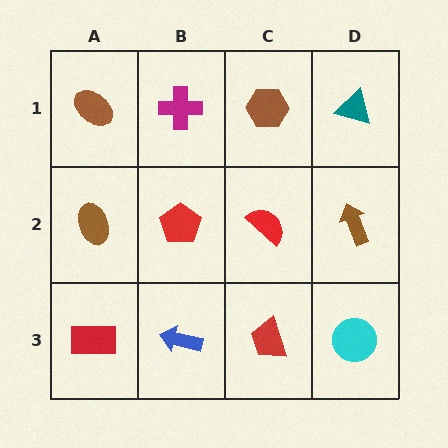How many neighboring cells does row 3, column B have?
3.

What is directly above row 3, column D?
A brown arrow.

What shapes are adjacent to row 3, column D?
A brown arrow (row 2, column D), a red trapezoid (row 3, column C).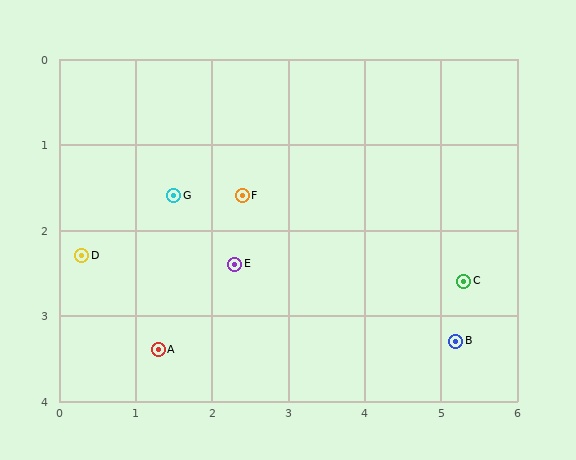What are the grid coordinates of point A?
Point A is at approximately (1.3, 3.4).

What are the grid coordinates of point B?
Point B is at approximately (5.2, 3.3).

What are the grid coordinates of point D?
Point D is at approximately (0.3, 2.3).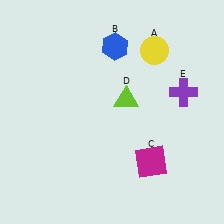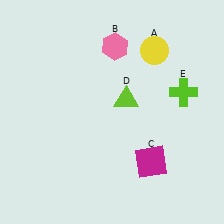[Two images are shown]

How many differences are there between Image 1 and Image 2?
There are 2 differences between the two images.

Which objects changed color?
B changed from blue to pink. E changed from purple to lime.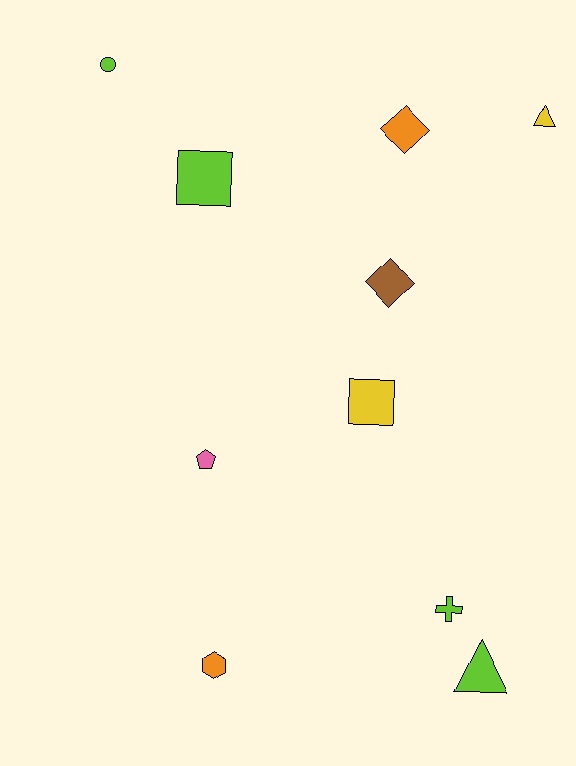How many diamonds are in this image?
There are 2 diamonds.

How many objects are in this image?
There are 10 objects.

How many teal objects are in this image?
There are no teal objects.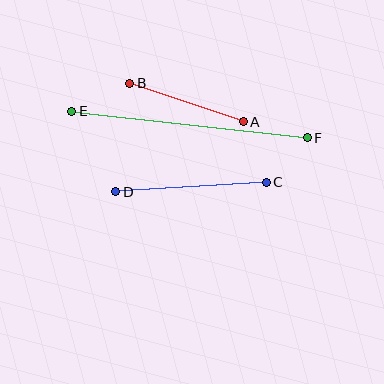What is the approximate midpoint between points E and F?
The midpoint is at approximately (189, 124) pixels.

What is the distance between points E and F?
The distance is approximately 237 pixels.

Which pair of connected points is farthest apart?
Points E and F are farthest apart.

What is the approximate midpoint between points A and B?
The midpoint is at approximately (187, 102) pixels.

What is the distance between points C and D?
The distance is approximately 151 pixels.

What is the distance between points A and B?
The distance is approximately 120 pixels.